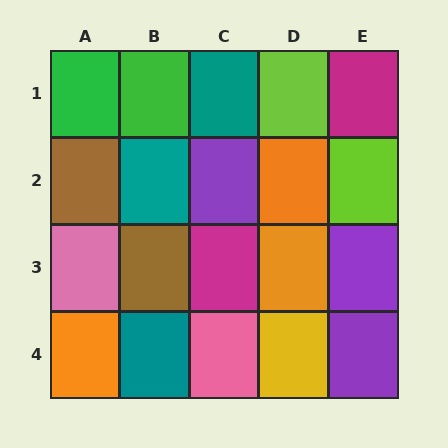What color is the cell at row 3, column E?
Purple.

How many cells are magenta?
2 cells are magenta.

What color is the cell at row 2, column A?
Brown.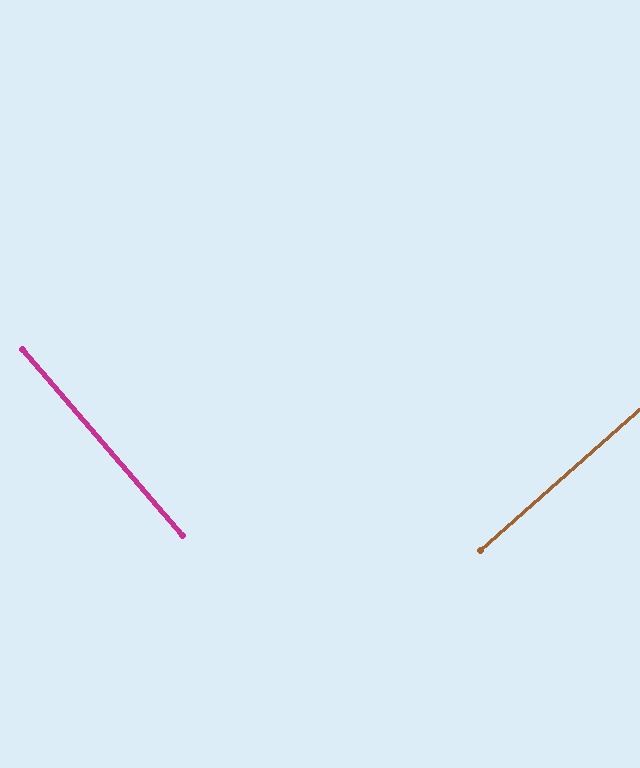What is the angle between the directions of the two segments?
Approximately 89 degrees.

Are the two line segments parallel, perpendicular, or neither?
Perpendicular — they meet at approximately 89°.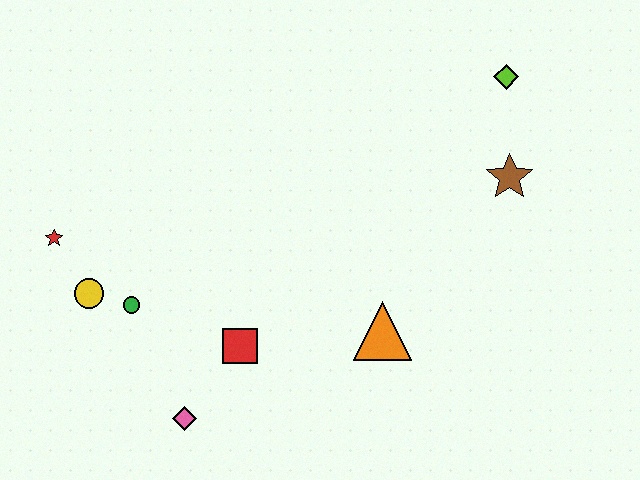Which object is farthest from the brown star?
The red star is farthest from the brown star.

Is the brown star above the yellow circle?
Yes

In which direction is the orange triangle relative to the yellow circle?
The orange triangle is to the right of the yellow circle.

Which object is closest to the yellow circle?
The green circle is closest to the yellow circle.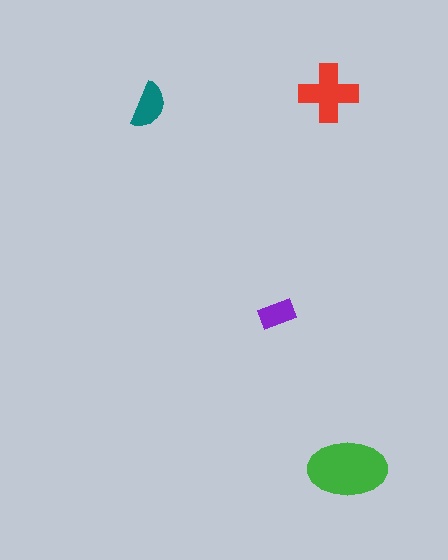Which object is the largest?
The green ellipse.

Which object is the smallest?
The purple rectangle.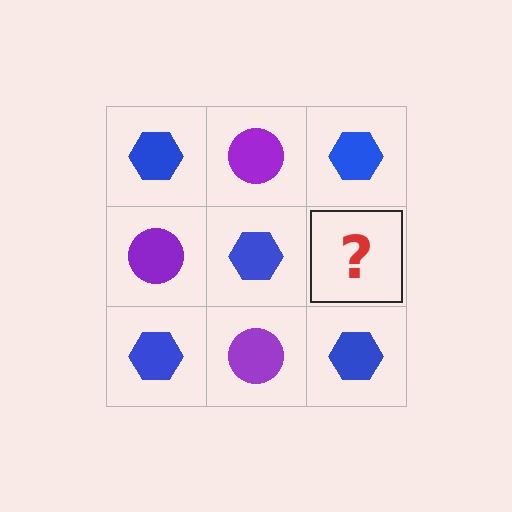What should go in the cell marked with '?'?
The missing cell should contain a purple circle.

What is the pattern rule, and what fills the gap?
The rule is that it alternates blue hexagon and purple circle in a checkerboard pattern. The gap should be filled with a purple circle.